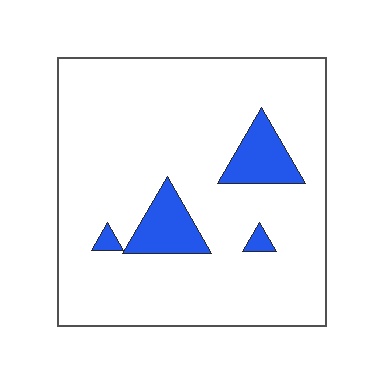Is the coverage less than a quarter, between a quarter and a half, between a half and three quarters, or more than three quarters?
Less than a quarter.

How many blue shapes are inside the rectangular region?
4.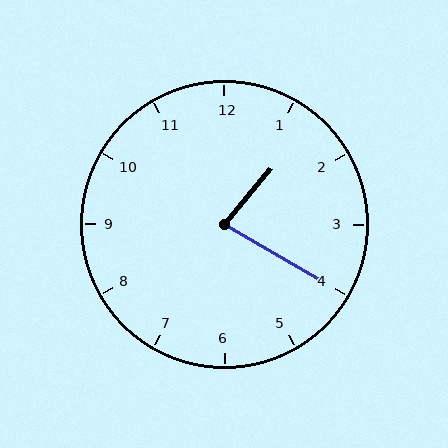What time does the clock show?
1:20.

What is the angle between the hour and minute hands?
Approximately 80 degrees.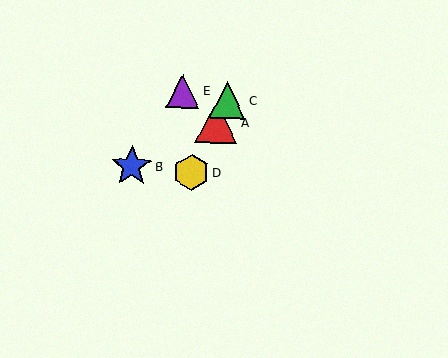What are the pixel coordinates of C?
Object C is at (227, 100).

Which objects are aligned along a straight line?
Objects A, C, D are aligned along a straight line.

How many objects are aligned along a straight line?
3 objects (A, C, D) are aligned along a straight line.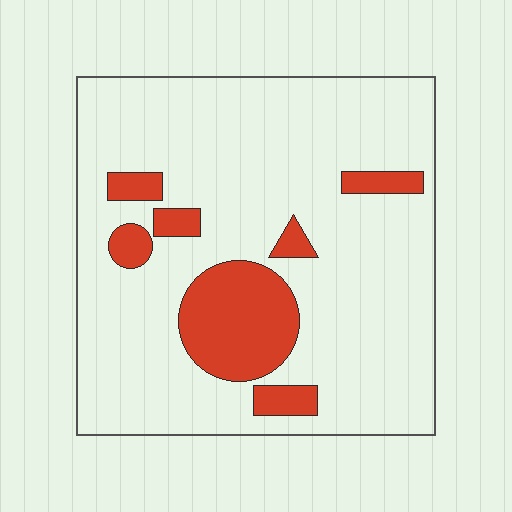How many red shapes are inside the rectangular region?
7.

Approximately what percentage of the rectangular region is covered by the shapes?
Approximately 15%.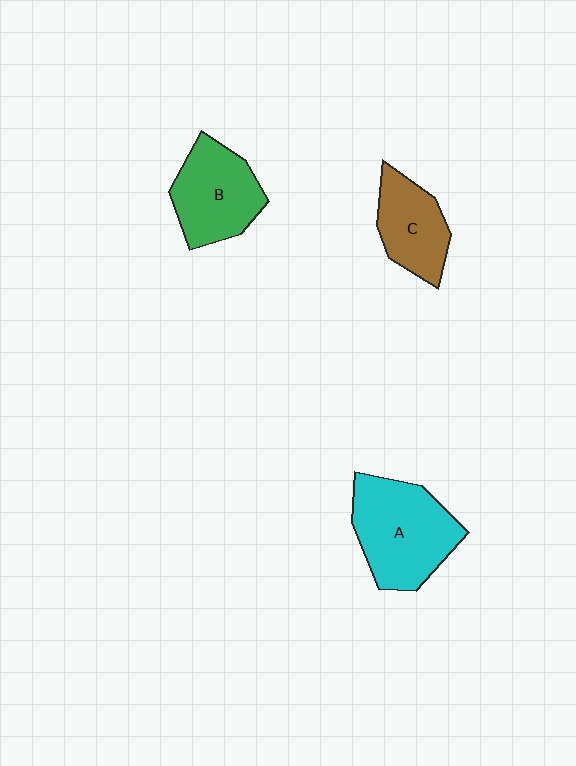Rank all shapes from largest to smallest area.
From largest to smallest: A (cyan), B (green), C (brown).